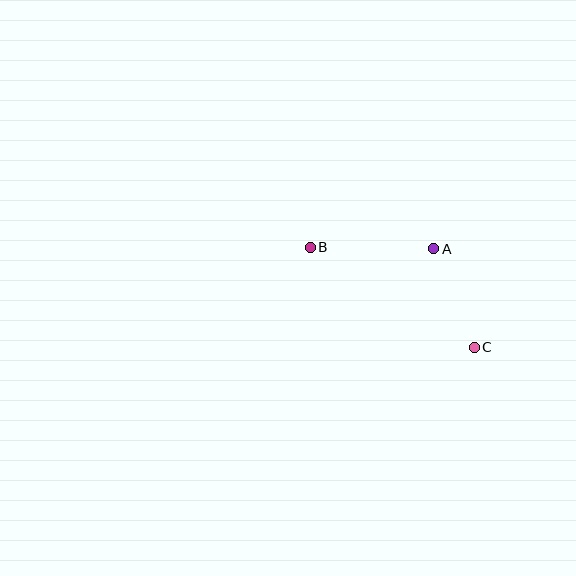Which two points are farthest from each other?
Points B and C are farthest from each other.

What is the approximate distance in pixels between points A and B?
The distance between A and B is approximately 124 pixels.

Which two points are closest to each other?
Points A and C are closest to each other.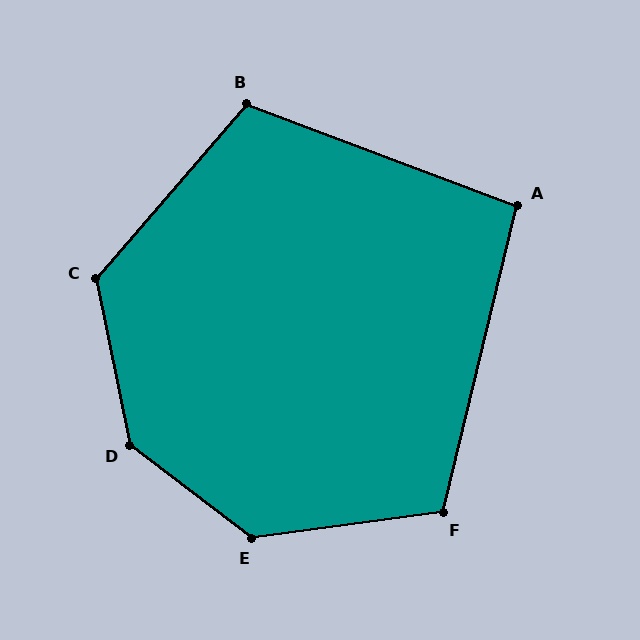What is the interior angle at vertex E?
Approximately 135 degrees (obtuse).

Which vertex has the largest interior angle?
D, at approximately 138 degrees.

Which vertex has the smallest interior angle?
A, at approximately 97 degrees.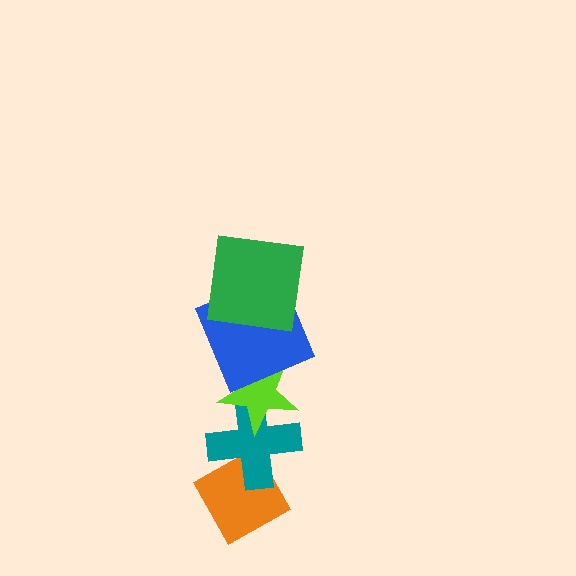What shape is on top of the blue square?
The green square is on top of the blue square.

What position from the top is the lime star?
The lime star is 3rd from the top.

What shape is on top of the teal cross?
The lime star is on top of the teal cross.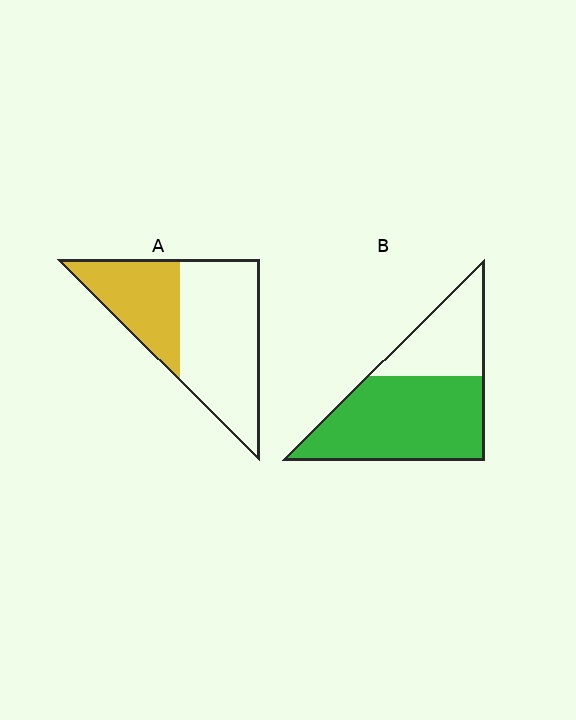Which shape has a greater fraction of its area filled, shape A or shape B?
Shape B.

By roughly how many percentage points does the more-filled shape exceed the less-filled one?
By roughly 30 percentage points (B over A).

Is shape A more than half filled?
No.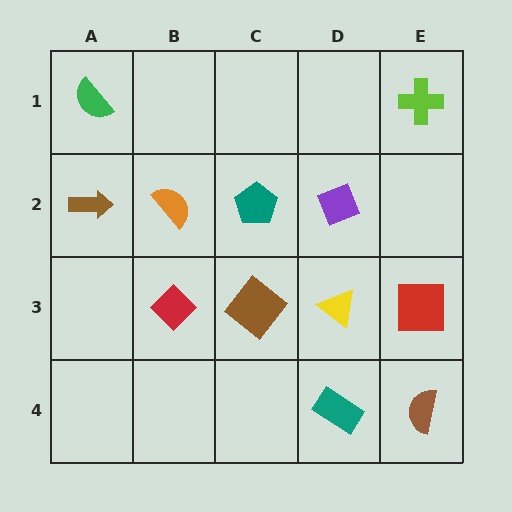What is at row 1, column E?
A lime cross.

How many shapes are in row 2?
4 shapes.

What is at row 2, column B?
An orange semicircle.